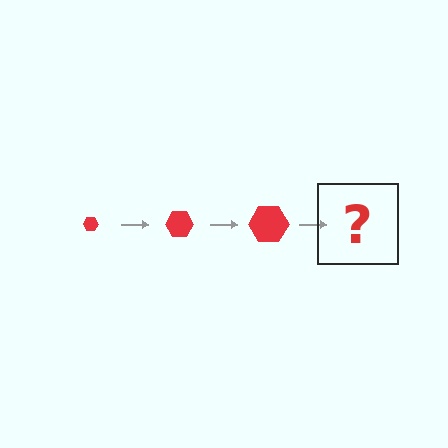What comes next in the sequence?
The next element should be a red hexagon, larger than the previous one.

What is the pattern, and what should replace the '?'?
The pattern is that the hexagon gets progressively larger each step. The '?' should be a red hexagon, larger than the previous one.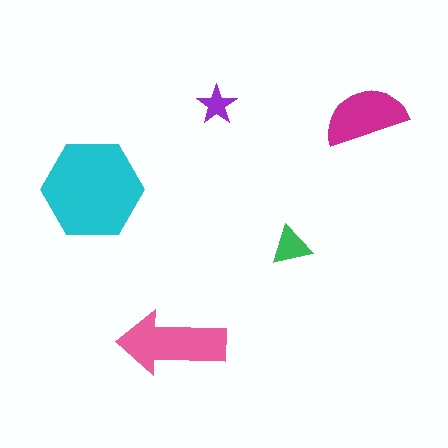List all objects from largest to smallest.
The cyan hexagon, the pink arrow, the magenta semicircle, the green triangle, the purple star.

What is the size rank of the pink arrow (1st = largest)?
2nd.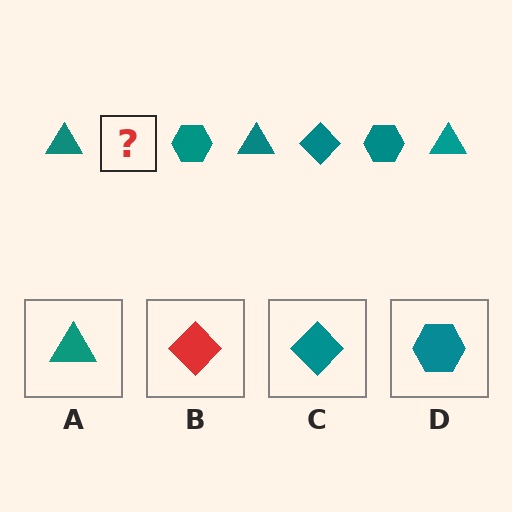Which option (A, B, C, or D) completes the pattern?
C.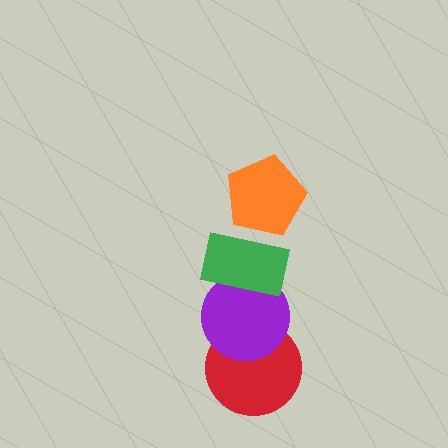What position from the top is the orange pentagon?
The orange pentagon is 1st from the top.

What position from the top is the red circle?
The red circle is 4th from the top.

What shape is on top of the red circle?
The purple circle is on top of the red circle.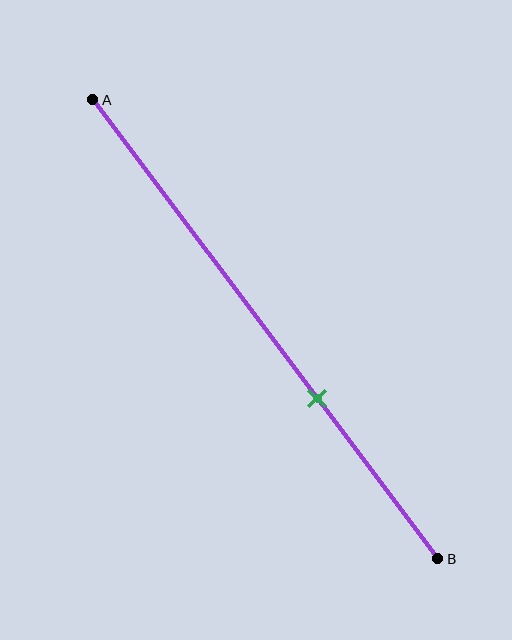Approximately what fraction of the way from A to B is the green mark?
The green mark is approximately 65% of the way from A to B.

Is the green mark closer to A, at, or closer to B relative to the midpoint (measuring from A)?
The green mark is closer to point B than the midpoint of segment AB.